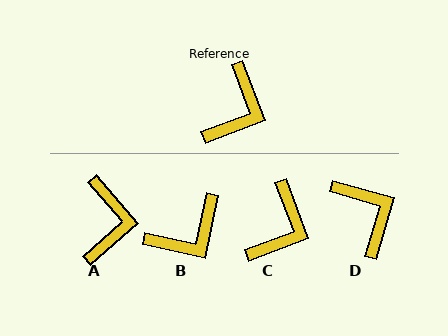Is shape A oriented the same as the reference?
No, it is off by about 21 degrees.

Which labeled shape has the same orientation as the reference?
C.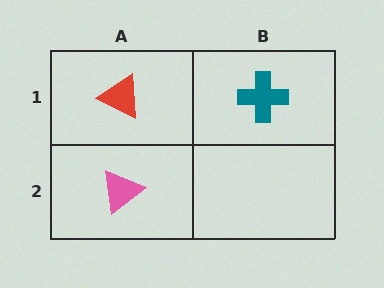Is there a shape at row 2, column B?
No, that cell is empty.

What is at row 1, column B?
A teal cross.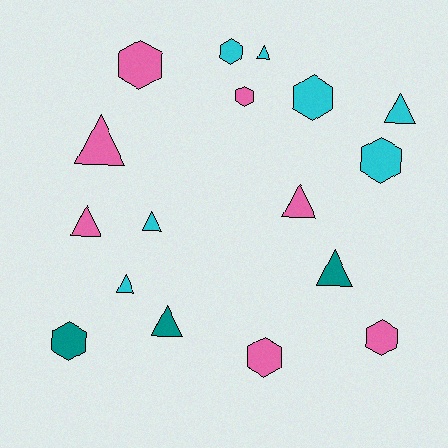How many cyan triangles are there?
There are 4 cyan triangles.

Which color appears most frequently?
Cyan, with 7 objects.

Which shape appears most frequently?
Triangle, with 9 objects.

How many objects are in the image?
There are 17 objects.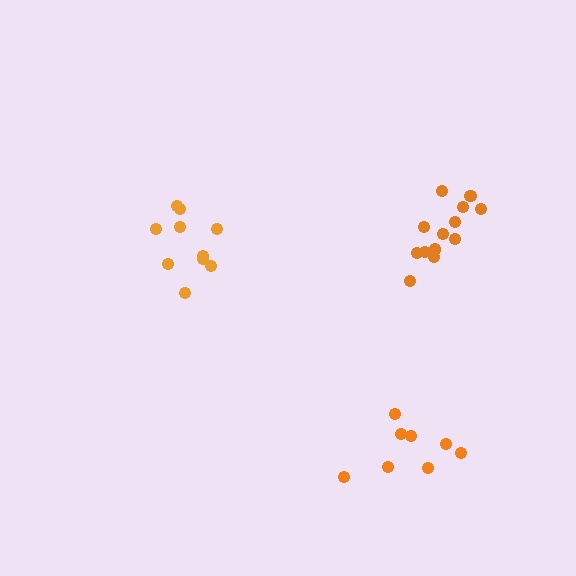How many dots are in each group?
Group 1: 10 dots, Group 2: 13 dots, Group 3: 8 dots (31 total).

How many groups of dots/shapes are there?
There are 3 groups.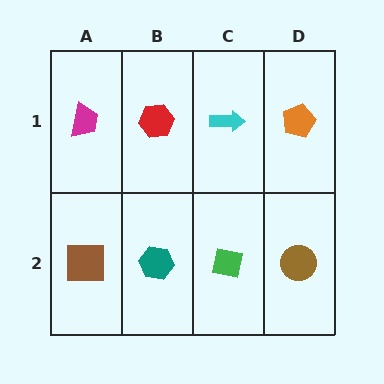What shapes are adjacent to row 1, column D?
A brown circle (row 2, column D), a cyan arrow (row 1, column C).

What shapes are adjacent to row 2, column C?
A cyan arrow (row 1, column C), a teal hexagon (row 2, column B), a brown circle (row 2, column D).